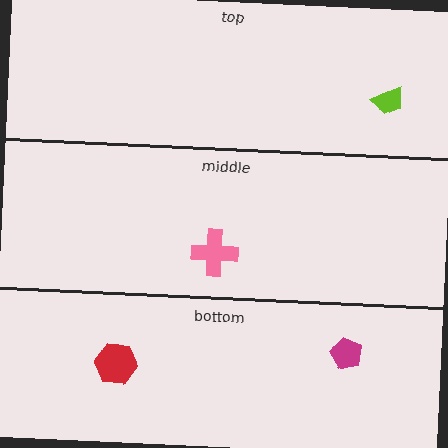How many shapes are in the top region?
1.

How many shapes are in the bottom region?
2.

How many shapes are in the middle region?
1.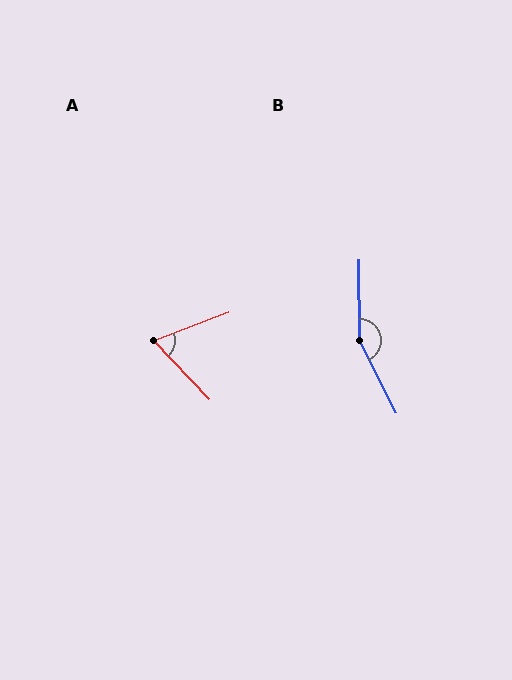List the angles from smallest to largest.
A (67°), B (153°).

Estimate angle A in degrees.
Approximately 67 degrees.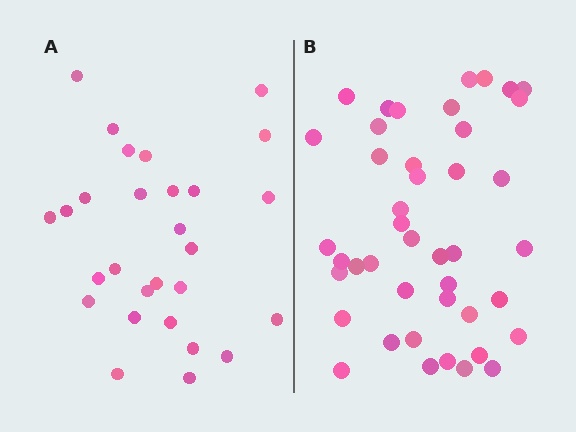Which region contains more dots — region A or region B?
Region B (the right region) has more dots.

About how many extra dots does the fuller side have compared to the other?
Region B has approximately 15 more dots than region A.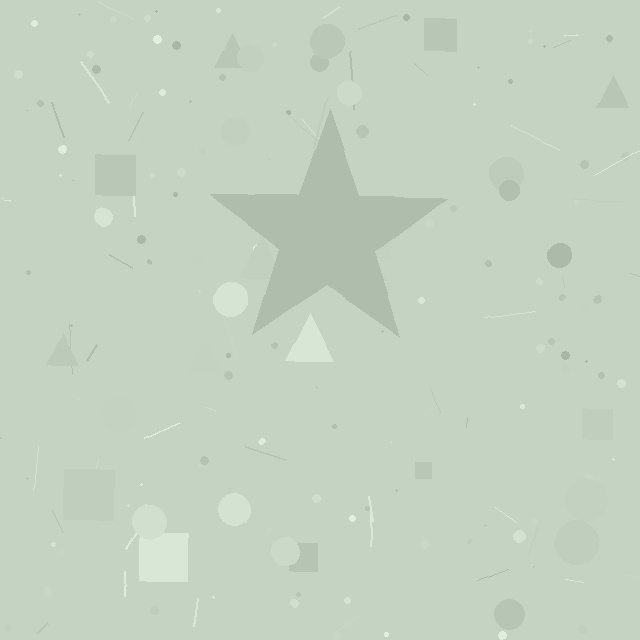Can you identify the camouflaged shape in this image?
The camouflaged shape is a star.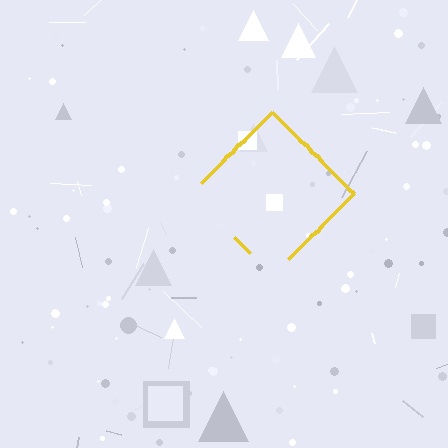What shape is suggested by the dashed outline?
The dashed outline suggests a diamond.